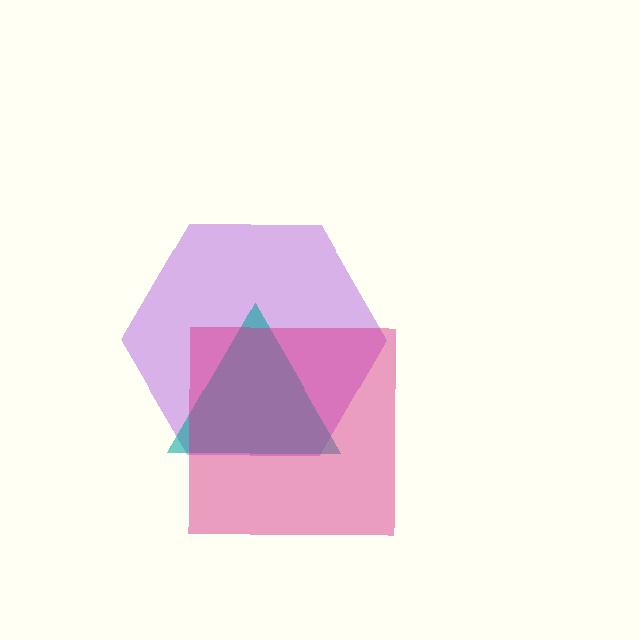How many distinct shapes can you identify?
There are 3 distinct shapes: a purple hexagon, a teal triangle, a magenta square.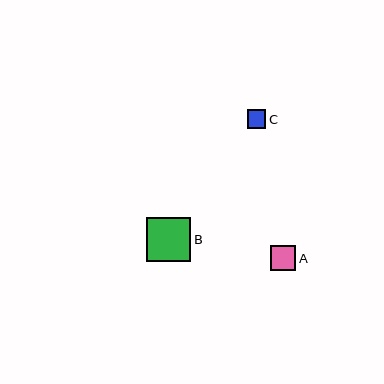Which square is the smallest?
Square C is the smallest with a size of approximately 18 pixels.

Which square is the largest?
Square B is the largest with a size of approximately 44 pixels.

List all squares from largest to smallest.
From largest to smallest: B, A, C.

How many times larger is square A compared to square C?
Square A is approximately 1.4 times the size of square C.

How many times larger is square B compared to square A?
Square B is approximately 1.7 times the size of square A.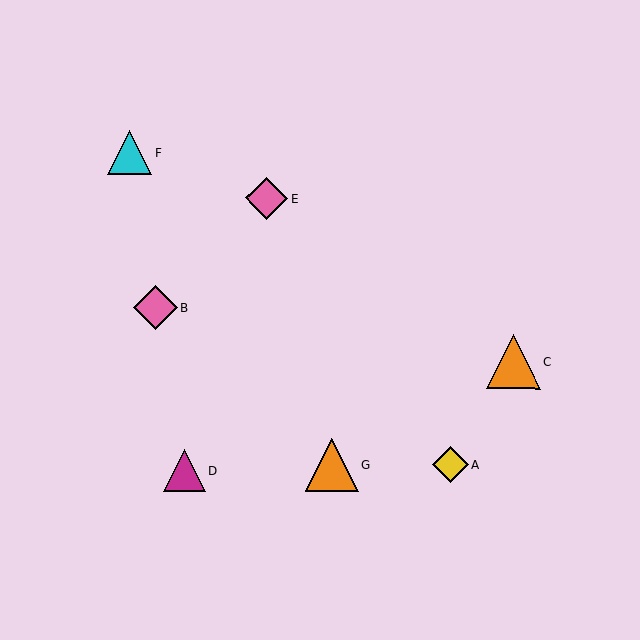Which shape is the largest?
The orange triangle (labeled C) is the largest.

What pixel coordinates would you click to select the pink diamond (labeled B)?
Click at (156, 307) to select the pink diamond B.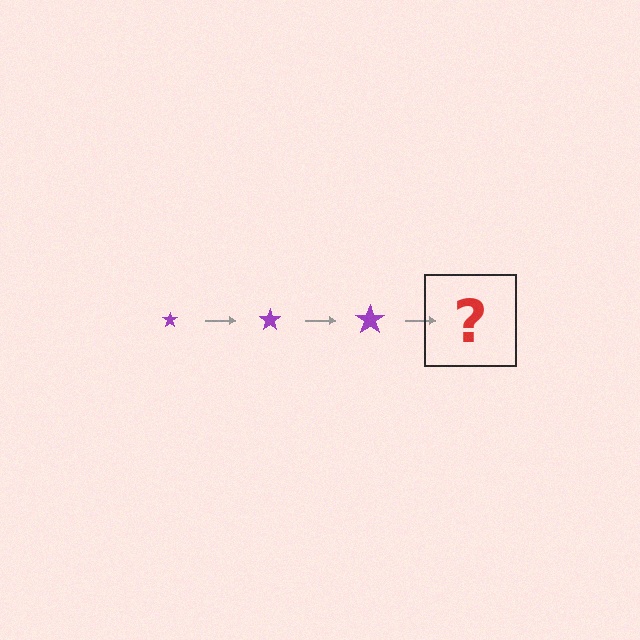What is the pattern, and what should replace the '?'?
The pattern is that the star gets progressively larger each step. The '?' should be a purple star, larger than the previous one.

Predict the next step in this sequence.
The next step is a purple star, larger than the previous one.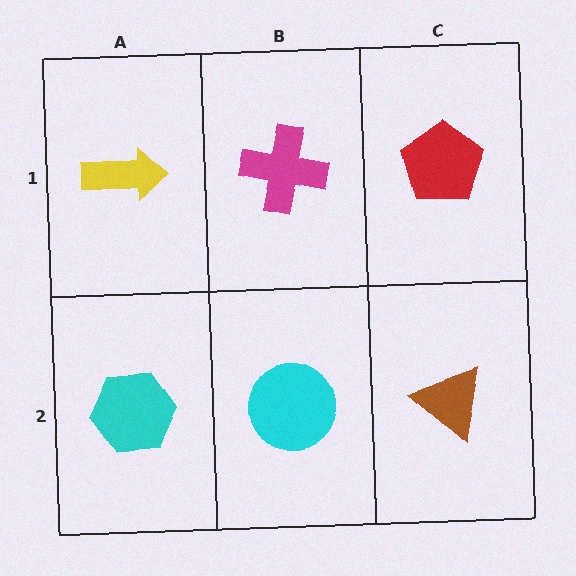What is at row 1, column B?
A magenta cross.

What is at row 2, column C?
A brown triangle.